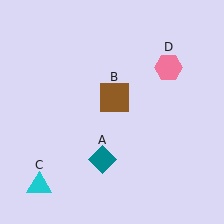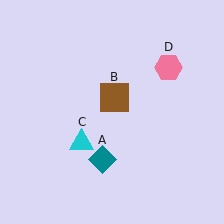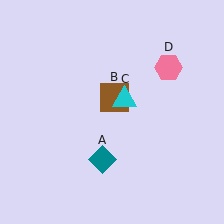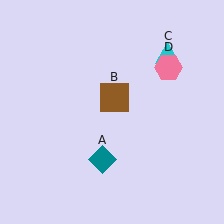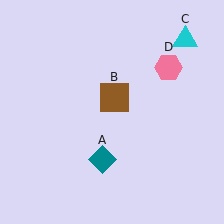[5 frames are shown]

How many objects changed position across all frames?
1 object changed position: cyan triangle (object C).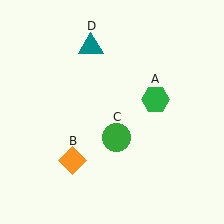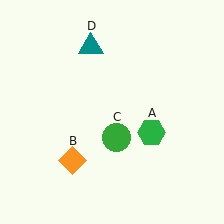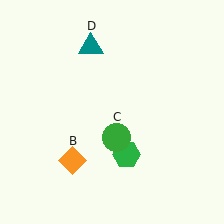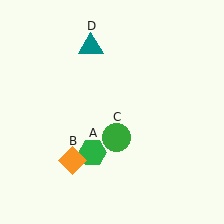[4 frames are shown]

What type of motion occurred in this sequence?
The green hexagon (object A) rotated clockwise around the center of the scene.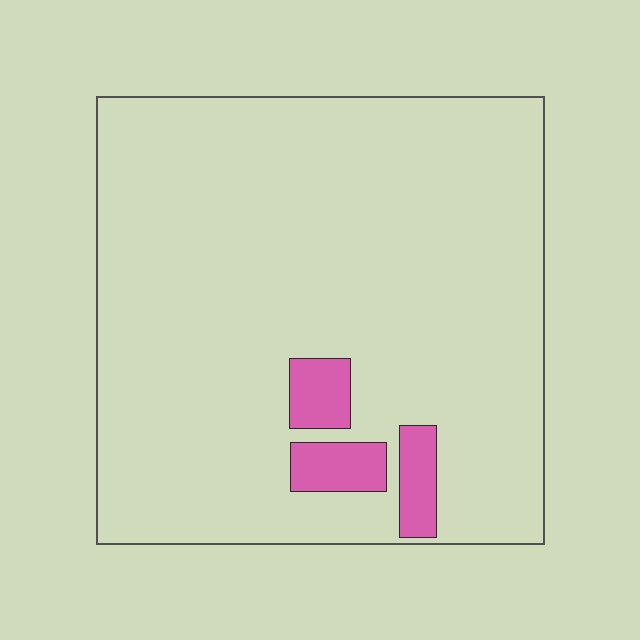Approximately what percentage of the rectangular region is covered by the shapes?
Approximately 5%.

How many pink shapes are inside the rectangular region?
3.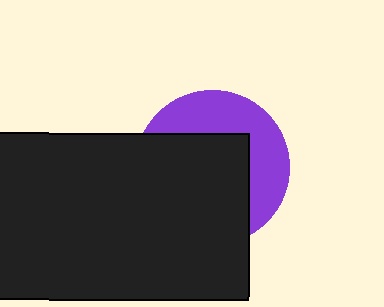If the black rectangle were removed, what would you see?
You would see the complete purple circle.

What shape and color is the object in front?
The object in front is a black rectangle.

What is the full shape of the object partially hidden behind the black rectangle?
The partially hidden object is a purple circle.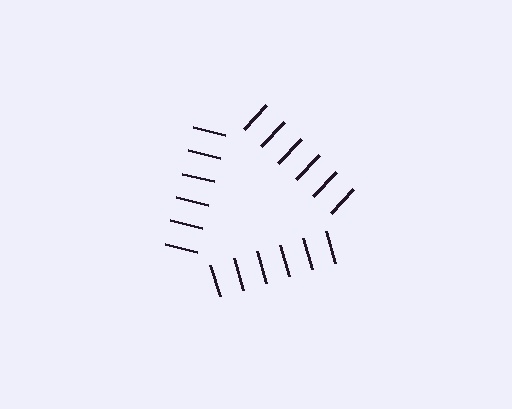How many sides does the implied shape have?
3 sides — the line-ends trace a triangle.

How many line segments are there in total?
18 — 6 along each of the 3 edges.